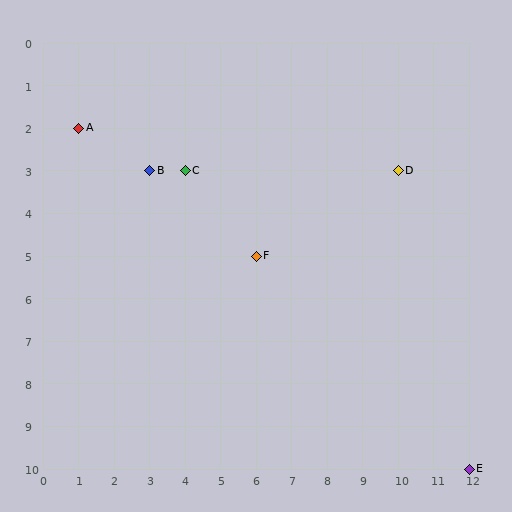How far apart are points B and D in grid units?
Points B and D are 7 columns apart.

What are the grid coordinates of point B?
Point B is at grid coordinates (3, 3).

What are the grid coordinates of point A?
Point A is at grid coordinates (1, 2).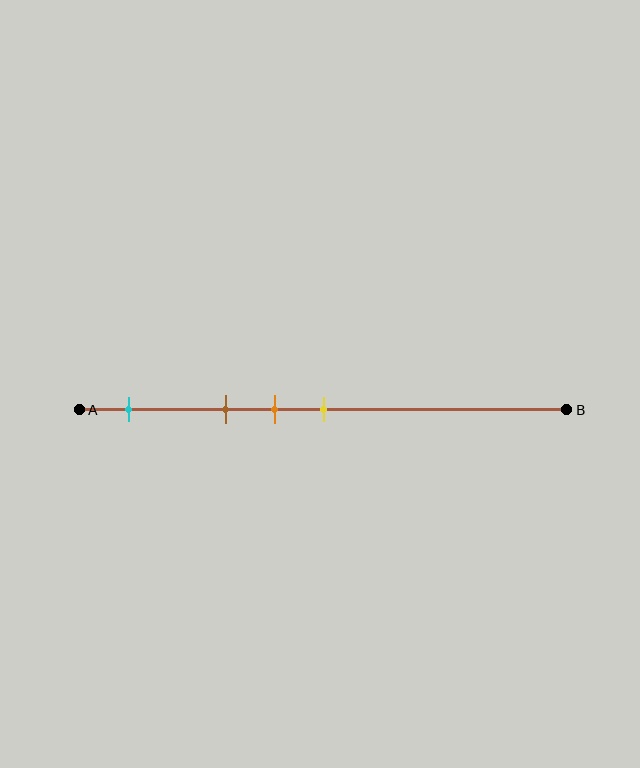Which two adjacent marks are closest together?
The orange and yellow marks are the closest adjacent pair.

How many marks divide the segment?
There are 4 marks dividing the segment.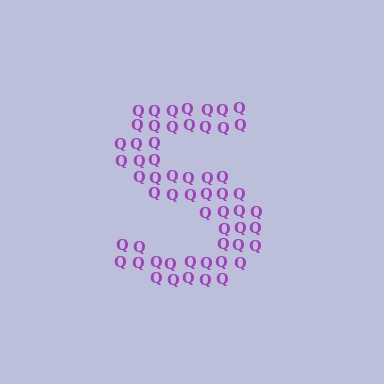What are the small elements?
The small elements are letter Q's.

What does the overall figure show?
The overall figure shows the letter S.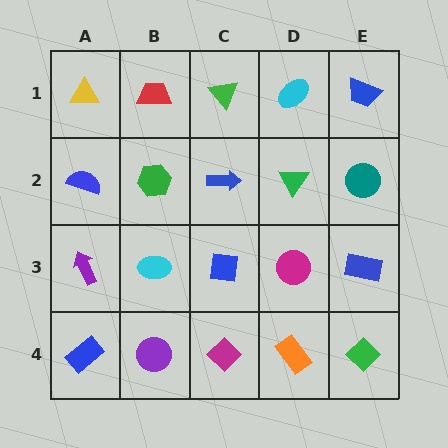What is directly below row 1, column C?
A blue arrow.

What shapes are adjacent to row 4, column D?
A magenta circle (row 3, column D), a magenta diamond (row 4, column C), a green diamond (row 4, column E).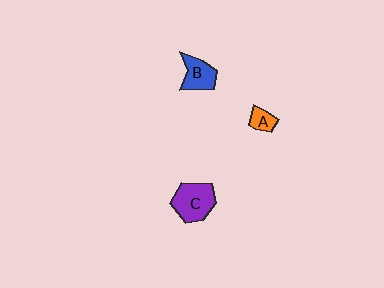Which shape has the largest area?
Shape C (purple).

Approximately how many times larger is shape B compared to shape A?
Approximately 1.9 times.